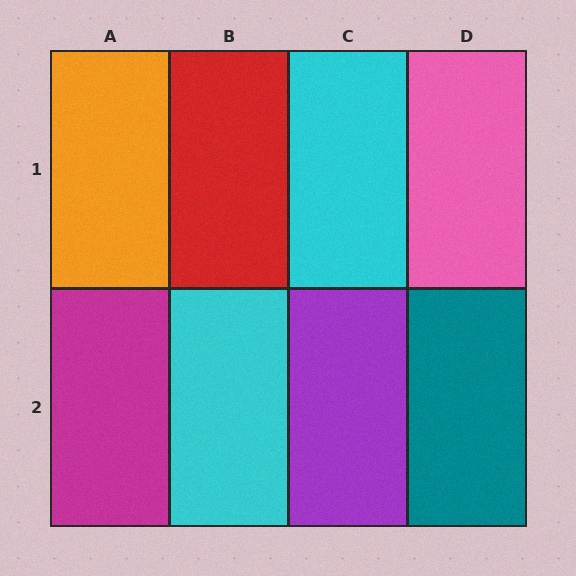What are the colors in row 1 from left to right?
Orange, red, cyan, pink.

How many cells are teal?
1 cell is teal.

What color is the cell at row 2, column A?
Magenta.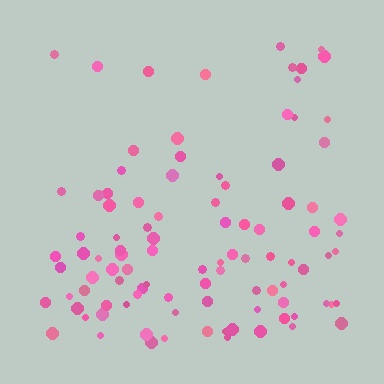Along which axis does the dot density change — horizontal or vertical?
Vertical.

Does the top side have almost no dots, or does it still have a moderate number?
Still a moderate number, just noticeably fewer than the bottom.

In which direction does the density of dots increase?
From top to bottom, with the bottom side densest.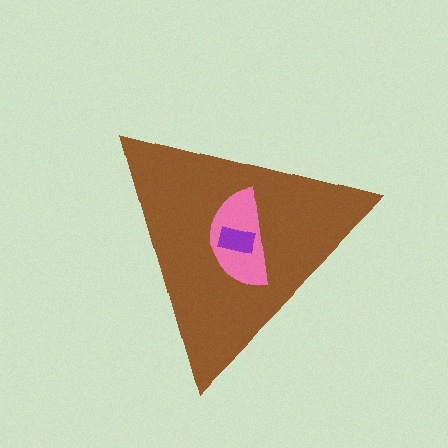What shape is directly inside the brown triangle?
The pink semicircle.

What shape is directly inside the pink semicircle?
The purple rectangle.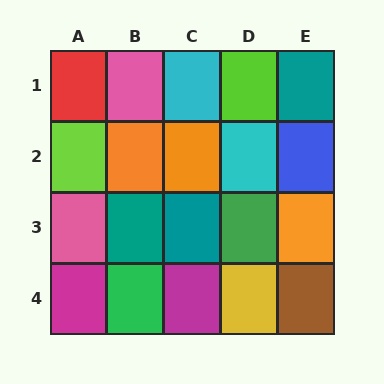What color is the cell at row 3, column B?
Teal.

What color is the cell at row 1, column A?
Red.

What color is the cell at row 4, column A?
Magenta.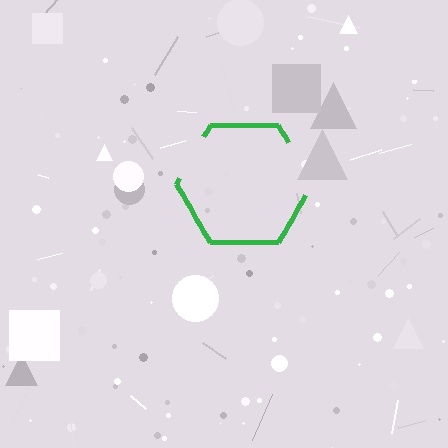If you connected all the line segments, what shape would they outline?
They would outline a hexagon.